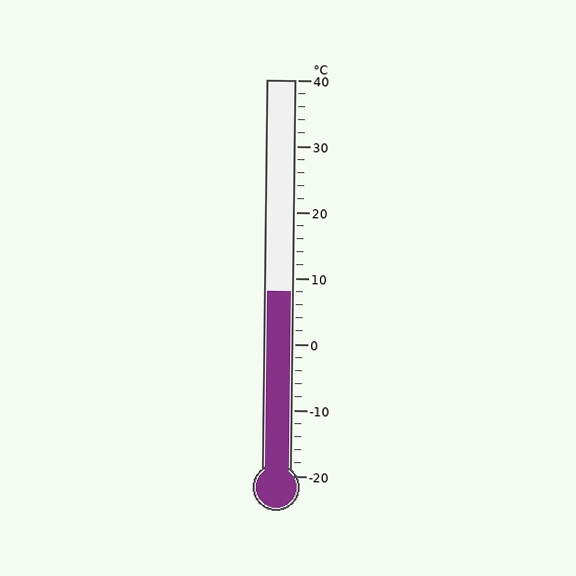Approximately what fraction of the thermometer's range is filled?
The thermometer is filled to approximately 45% of its range.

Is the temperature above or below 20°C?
The temperature is below 20°C.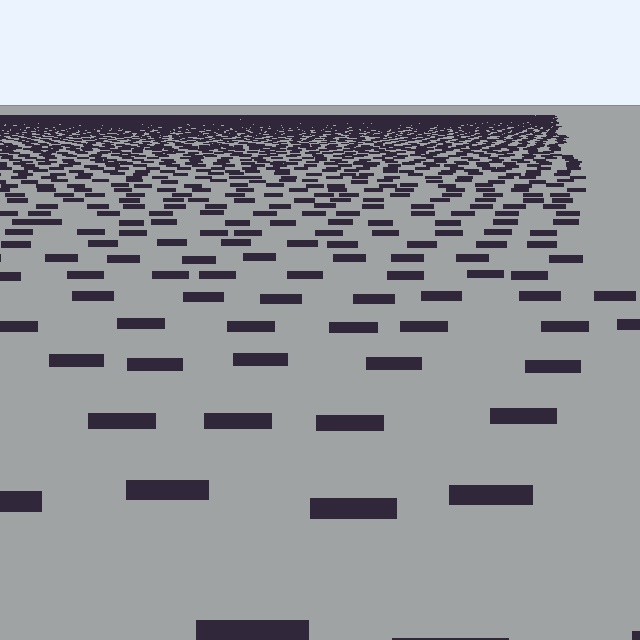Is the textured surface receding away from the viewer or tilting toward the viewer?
The surface is receding away from the viewer. Texture elements get smaller and denser toward the top.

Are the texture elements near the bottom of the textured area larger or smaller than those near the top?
Larger. Near the bottom, elements are closer to the viewer and appear at a bigger on-screen size.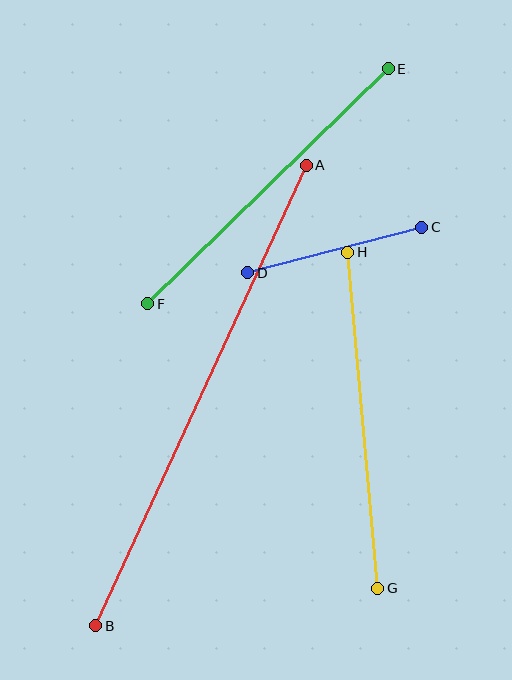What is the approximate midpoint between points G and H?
The midpoint is at approximately (363, 420) pixels.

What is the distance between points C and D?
The distance is approximately 180 pixels.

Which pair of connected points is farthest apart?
Points A and B are farthest apart.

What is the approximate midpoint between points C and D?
The midpoint is at approximately (335, 250) pixels.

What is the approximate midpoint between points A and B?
The midpoint is at approximately (201, 396) pixels.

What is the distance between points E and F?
The distance is approximately 336 pixels.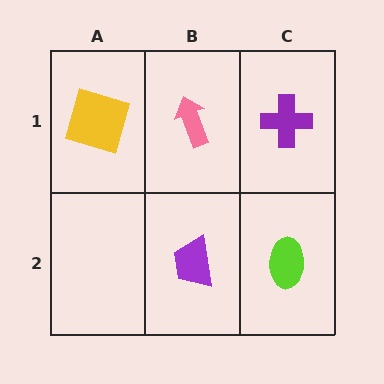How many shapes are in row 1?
3 shapes.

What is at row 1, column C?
A purple cross.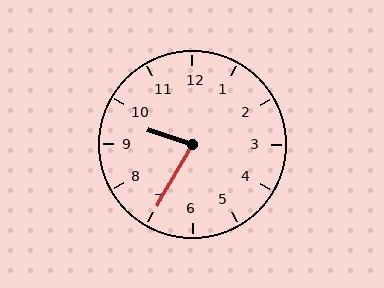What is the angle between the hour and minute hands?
Approximately 78 degrees.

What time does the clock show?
9:35.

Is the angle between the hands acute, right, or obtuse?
It is acute.